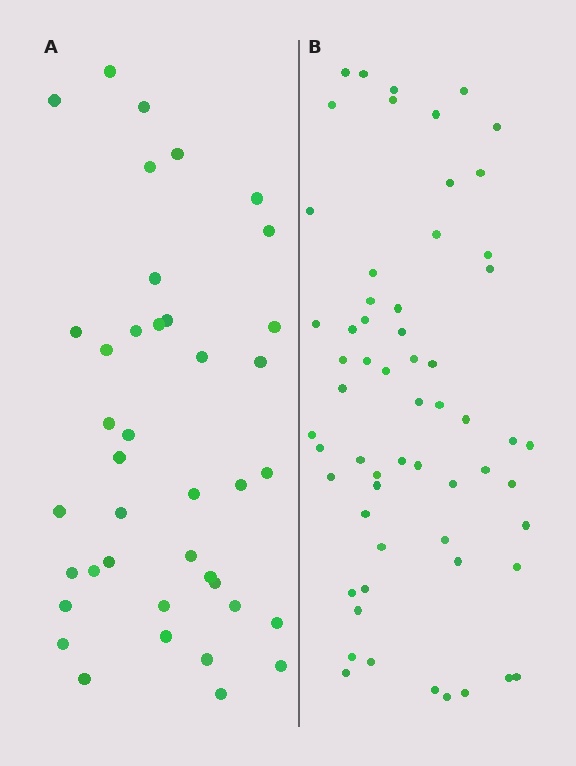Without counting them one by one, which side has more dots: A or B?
Region B (the right region) has more dots.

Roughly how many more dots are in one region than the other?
Region B has approximately 20 more dots than region A.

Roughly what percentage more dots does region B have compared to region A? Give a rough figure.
About 50% more.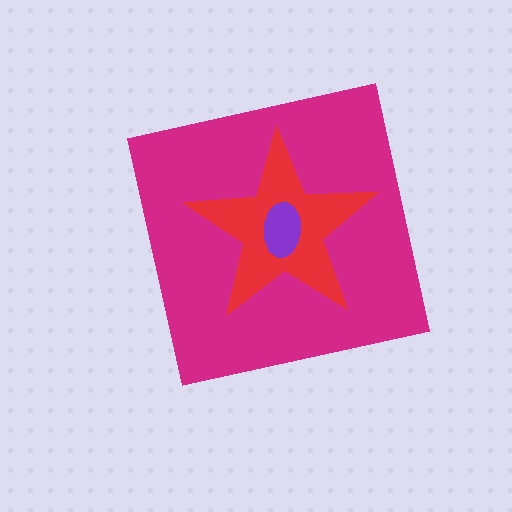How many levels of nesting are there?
3.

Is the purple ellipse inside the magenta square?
Yes.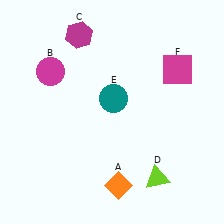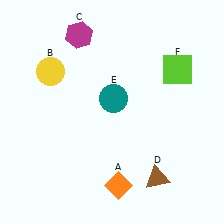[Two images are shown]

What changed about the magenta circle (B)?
In Image 1, B is magenta. In Image 2, it changed to yellow.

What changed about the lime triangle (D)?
In Image 1, D is lime. In Image 2, it changed to brown.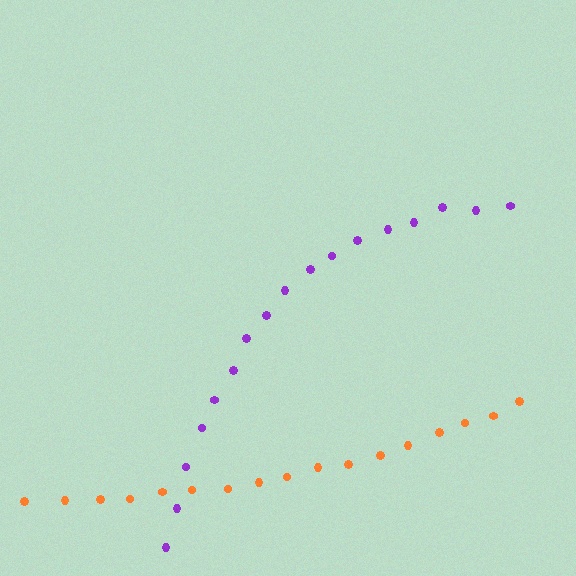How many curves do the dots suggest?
There are 2 distinct paths.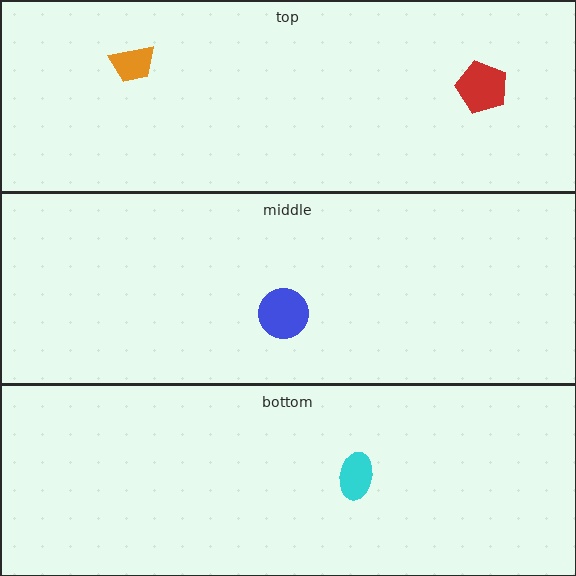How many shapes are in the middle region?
1.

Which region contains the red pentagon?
The top region.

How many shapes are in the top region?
2.